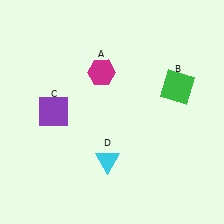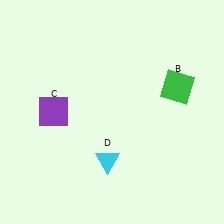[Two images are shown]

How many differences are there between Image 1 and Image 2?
There is 1 difference between the two images.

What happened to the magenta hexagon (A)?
The magenta hexagon (A) was removed in Image 2. It was in the top-left area of Image 1.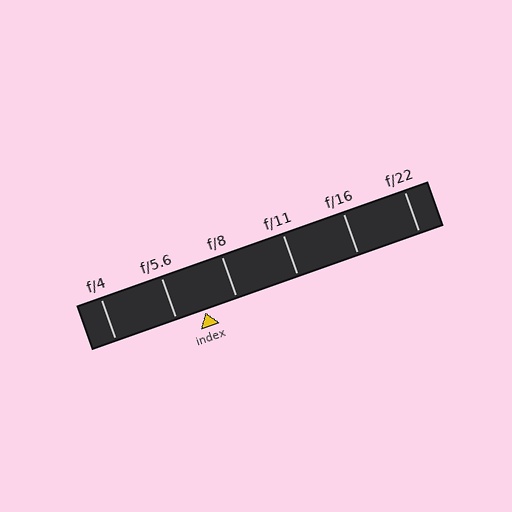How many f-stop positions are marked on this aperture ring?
There are 6 f-stop positions marked.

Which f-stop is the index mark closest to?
The index mark is closest to f/5.6.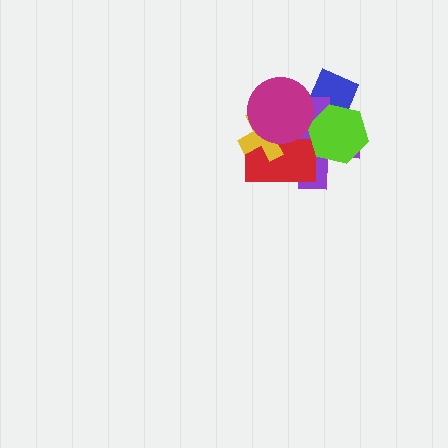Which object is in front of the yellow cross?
The magenta circle is in front of the yellow cross.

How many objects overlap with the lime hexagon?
2 objects overlap with the lime hexagon.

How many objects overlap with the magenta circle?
4 objects overlap with the magenta circle.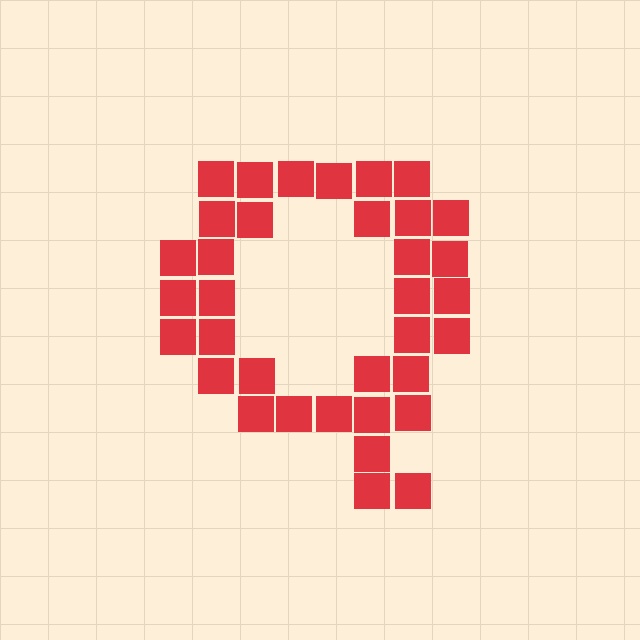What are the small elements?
The small elements are squares.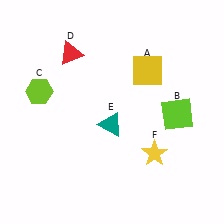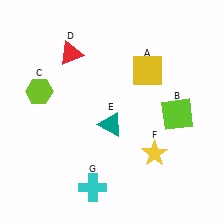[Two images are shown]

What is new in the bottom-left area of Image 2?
A cyan cross (G) was added in the bottom-left area of Image 2.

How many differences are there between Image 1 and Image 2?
There is 1 difference between the two images.